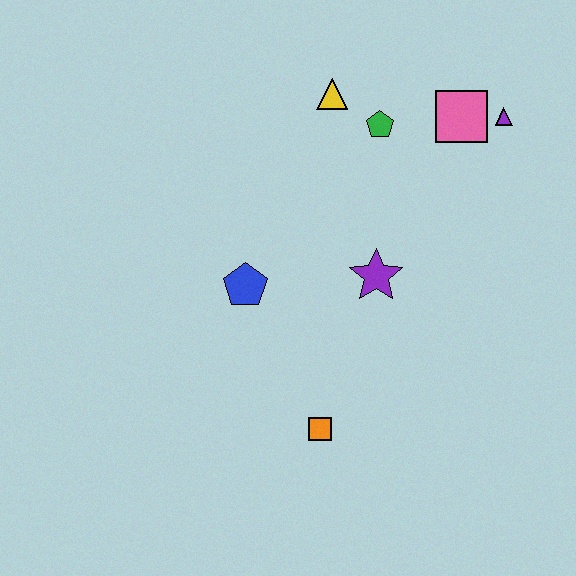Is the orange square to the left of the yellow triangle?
Yes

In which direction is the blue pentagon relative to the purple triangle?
The blue pentagon is to the left of the purple triangle.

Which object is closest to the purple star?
The blue pentagon is closest to the purple star.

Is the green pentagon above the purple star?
Yes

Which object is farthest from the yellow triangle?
The orange square is farthest from the yellow triangle.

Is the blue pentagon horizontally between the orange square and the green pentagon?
No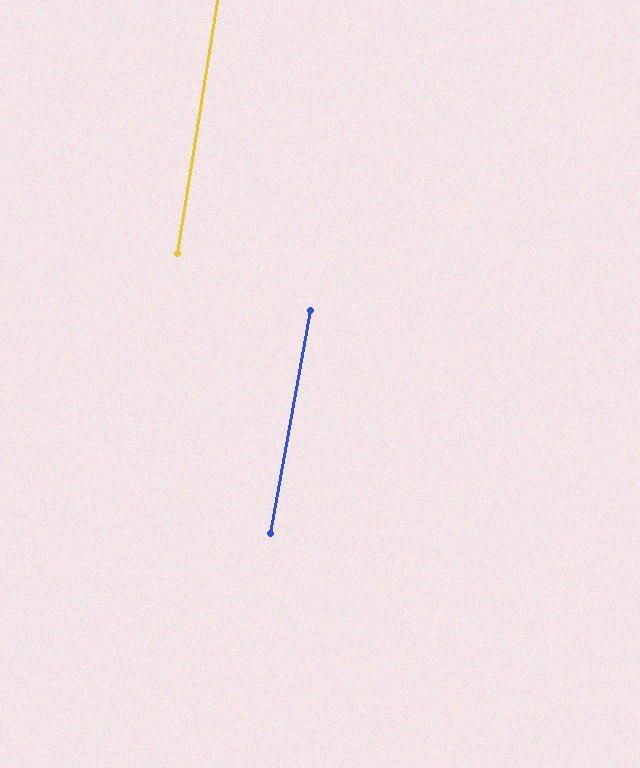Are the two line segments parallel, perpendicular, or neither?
Parallel — their directions differ by only 1.0°.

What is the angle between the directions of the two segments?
Approximately 1 degree.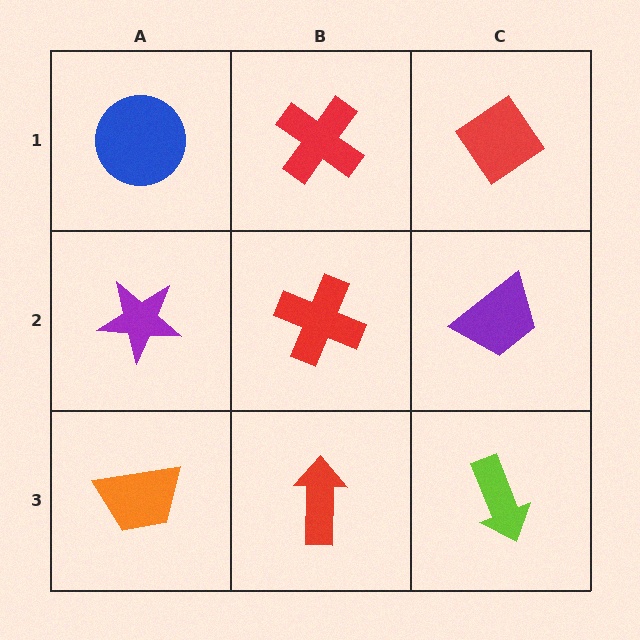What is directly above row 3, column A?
A purple star.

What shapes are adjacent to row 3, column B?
A red cross (row 2, column B), an orange trapezoid (row 3, column A), a lime arrow (row 3, column C).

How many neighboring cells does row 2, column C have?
3.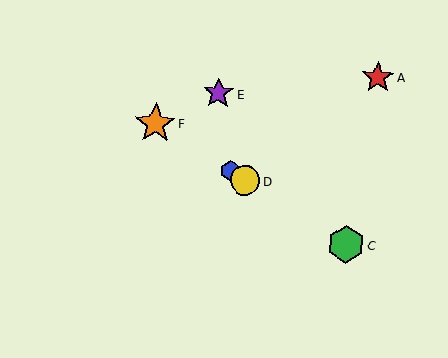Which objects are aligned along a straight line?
Objects B, C, D, F are aligned along a straight line.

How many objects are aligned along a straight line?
4 objects (B, C, D, F) are aligned along a straight line.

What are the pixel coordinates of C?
Object C is at (346, 244).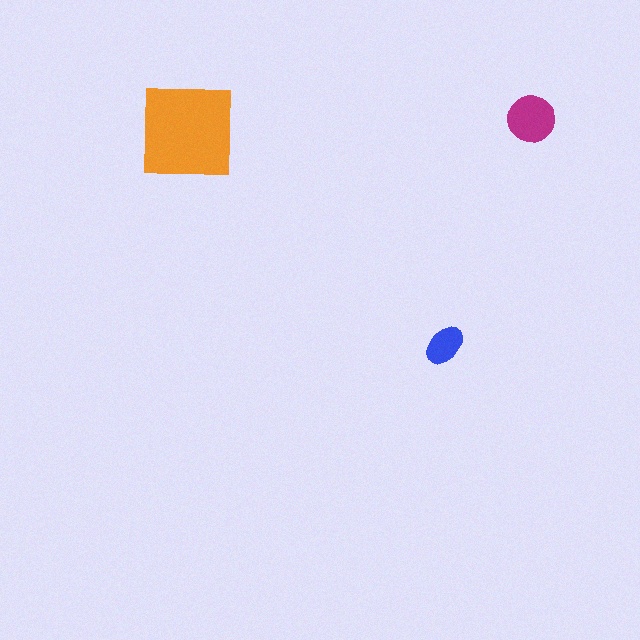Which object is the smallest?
The blue ellipse.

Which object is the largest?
The orange square.